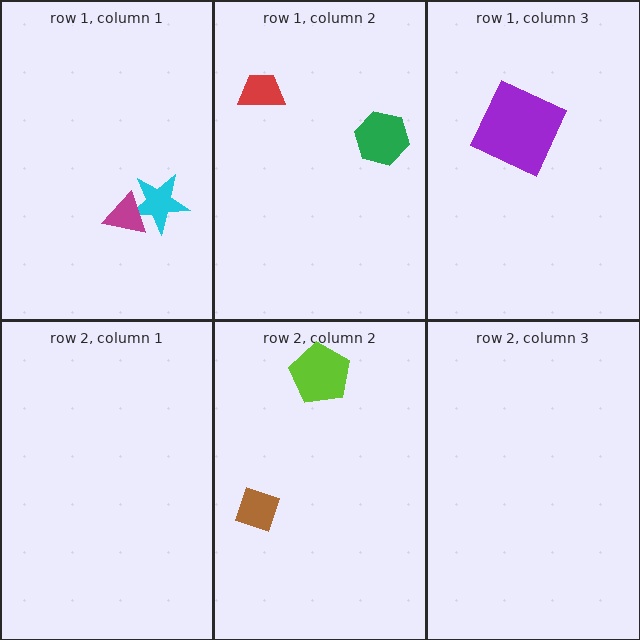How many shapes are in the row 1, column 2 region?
2.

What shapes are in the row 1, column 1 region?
The cyan star, the magenta triangle.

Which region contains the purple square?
The row 1, column 3 region.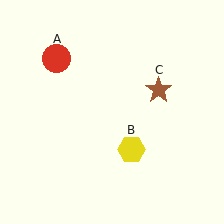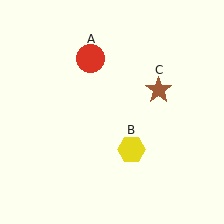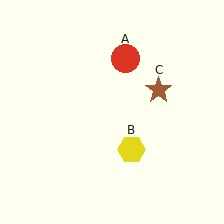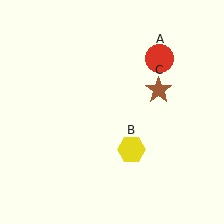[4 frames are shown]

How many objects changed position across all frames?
1 object changed position: red circle (object A).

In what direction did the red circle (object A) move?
The red circle (object A) moved right.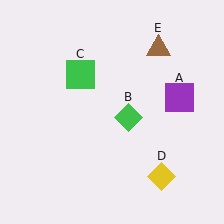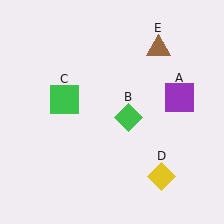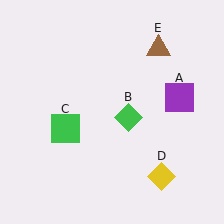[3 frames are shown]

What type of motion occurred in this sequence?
The green square (object C) rotated counterclockwise around the center of the scene.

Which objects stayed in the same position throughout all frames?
Purple square (object A) and green diamond (object B) and yellow diamond (object D) and brown triangle (object E) remained stationary.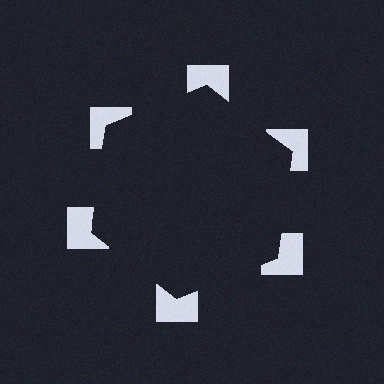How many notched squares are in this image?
There are 6 — one at each vertex of the illusory hexagon.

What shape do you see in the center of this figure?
An illusory hexagon — its edges are inferred from the aligned wedge cuts in the notched squares, not physically drawn.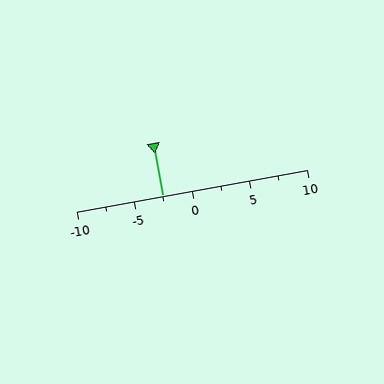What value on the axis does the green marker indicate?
The marker indicates approximately -2.5.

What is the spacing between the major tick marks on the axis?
The major ticks are spaced 5 apart.